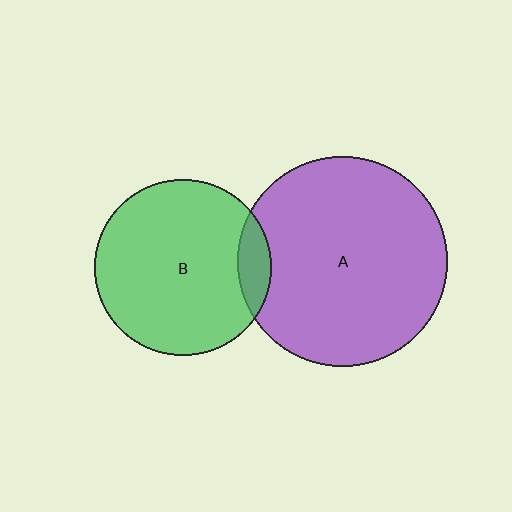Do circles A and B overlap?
Yes.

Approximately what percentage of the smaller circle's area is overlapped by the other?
Approximately 10%.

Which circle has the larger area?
Circle A (purple).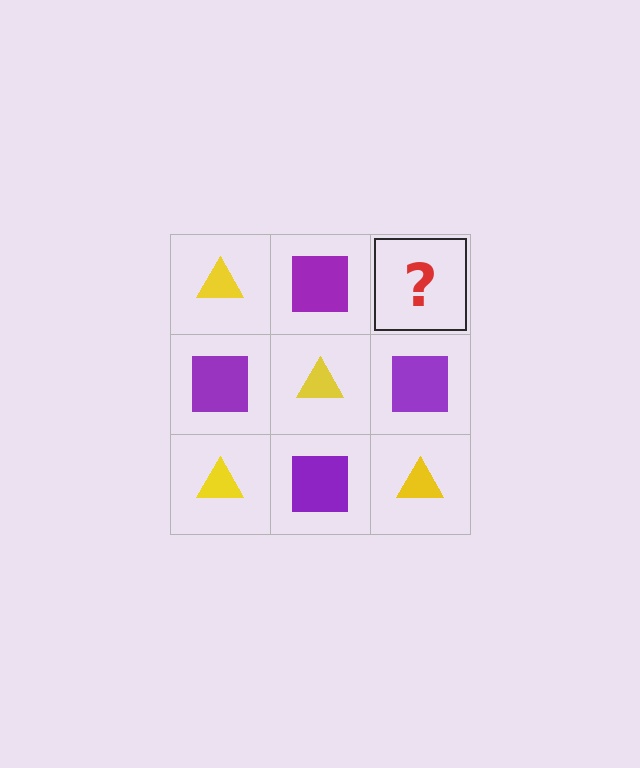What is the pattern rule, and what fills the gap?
The rule is that it alternates yellow triangle and purple square in a checkerboard pattern. The gap should be filled with a yellow triangle.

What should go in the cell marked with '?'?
The missing cell should contain a yellow triangle.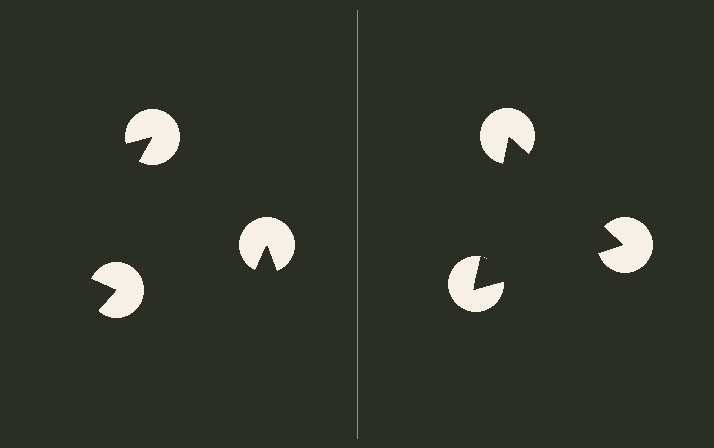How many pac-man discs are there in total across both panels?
6 — 3 on each side.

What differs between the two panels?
The pac-man discs are positioned identically on both sides; only the wedge orientations differ. On the right they align to a triangle; on the left they are misaligned.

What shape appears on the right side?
An illusory triangle.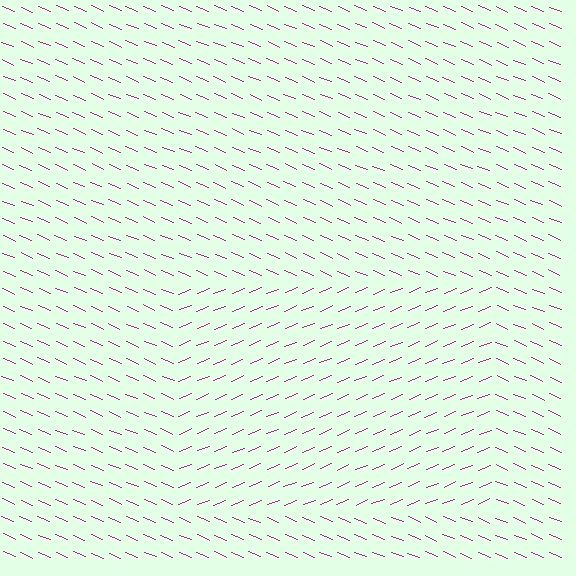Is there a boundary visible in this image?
Yes, there is a texture boundary formed by a change in line orientation.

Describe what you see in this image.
The image is filled with small magenta line segments. A rectangle region in the image has lines oriented differently from the surrounding lines, creating a visible texture boundary.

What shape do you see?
I see a rectangle.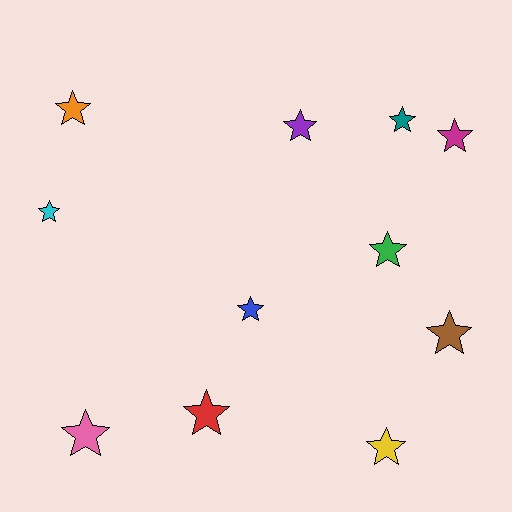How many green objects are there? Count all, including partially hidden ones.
There is 1 green object.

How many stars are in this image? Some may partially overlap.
There are 11 stars.